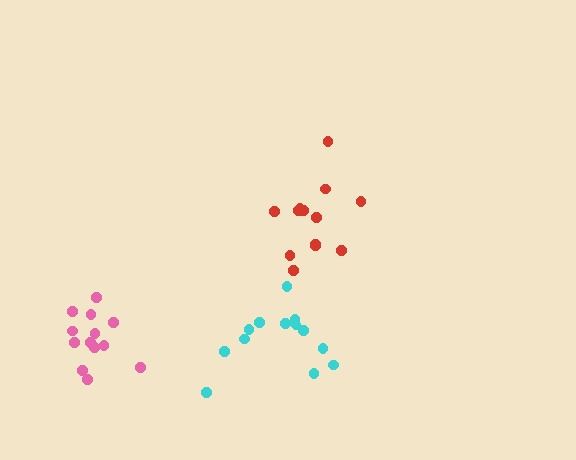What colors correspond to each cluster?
The clusters are colored: red, cyan, pink.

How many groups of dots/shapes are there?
There are 3 groups.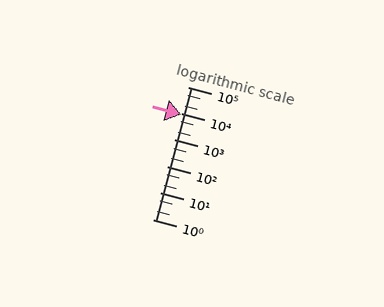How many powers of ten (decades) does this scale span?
The scale spans 5 decades, from 1 to 100000.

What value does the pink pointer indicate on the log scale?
The pointer indicates approximately 9400.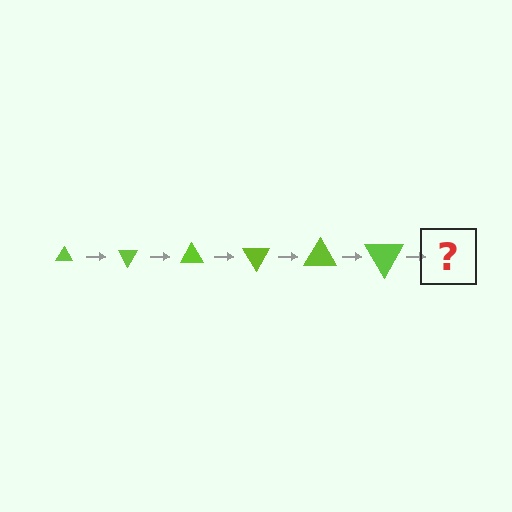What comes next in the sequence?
The next element should be a triangle, larger than the previous one and rotated 360 degrees from the start.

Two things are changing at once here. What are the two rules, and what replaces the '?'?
The two rules are that the triangle grows larger each step and it rotates 60 degrees each step. The '?' should be a triangle, larger than the previous one and rotated 360 degrees from the start.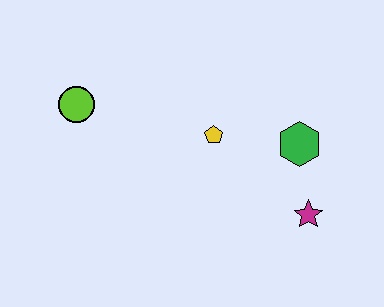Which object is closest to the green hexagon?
The magenta star is closest to the green hexagon.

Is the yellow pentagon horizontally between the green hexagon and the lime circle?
Yes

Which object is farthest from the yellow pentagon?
The lime circle is farthest from the yellow pentagon.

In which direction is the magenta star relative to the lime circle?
The magenta star is to the right of the lime circle.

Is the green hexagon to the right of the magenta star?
No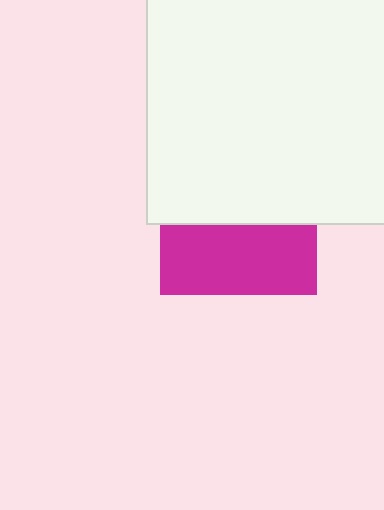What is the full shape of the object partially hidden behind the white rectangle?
The partially hidden object is a magenta square.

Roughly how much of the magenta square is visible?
A small part of it is visible (roughly 44%).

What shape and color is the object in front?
The object in front is a white rectangle.